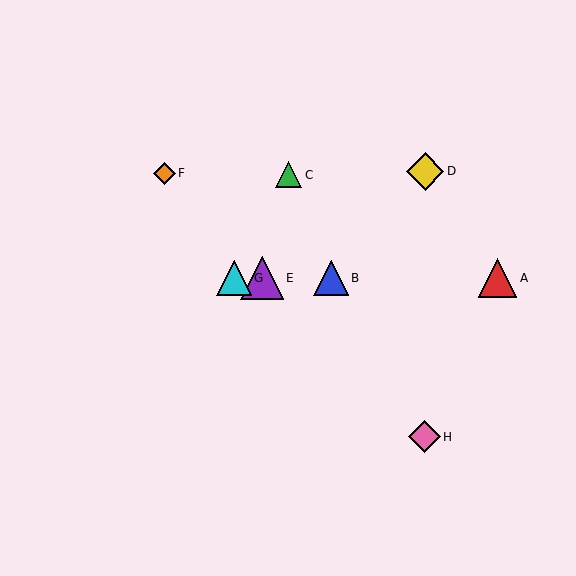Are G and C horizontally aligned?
No, G is at y≈278 and C is at y≈175.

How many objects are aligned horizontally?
4 objects (A, B, E, G) are aligned horizontally.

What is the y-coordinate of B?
Object B is at y≈278.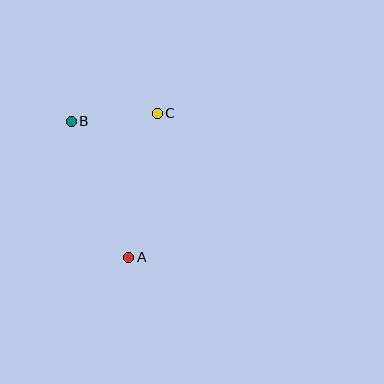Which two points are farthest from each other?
Points A and B are farthest from each other.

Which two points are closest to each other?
Points B and C are closest to each other.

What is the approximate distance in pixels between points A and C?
The distance between A and C is approximately 146 pixels.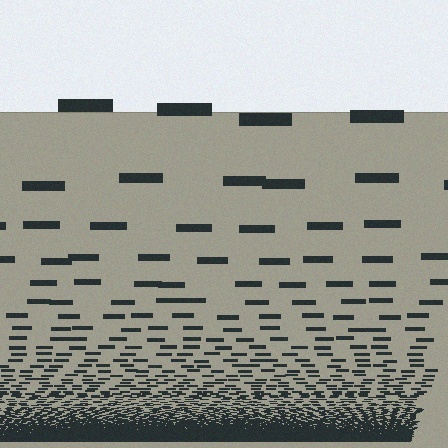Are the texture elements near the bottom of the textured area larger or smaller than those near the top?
Smaller. The gradient is inverted — elements near the bottom are smaller and denser.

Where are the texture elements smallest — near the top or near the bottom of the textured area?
Near the bottom.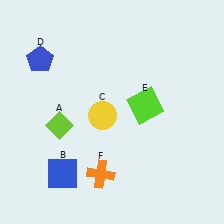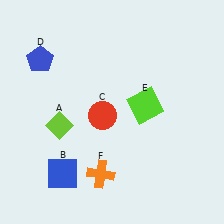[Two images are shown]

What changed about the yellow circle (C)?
In Image 1, C is yellow. In Image 2, it changed to red.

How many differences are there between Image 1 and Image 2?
There is 1 difference between the two images.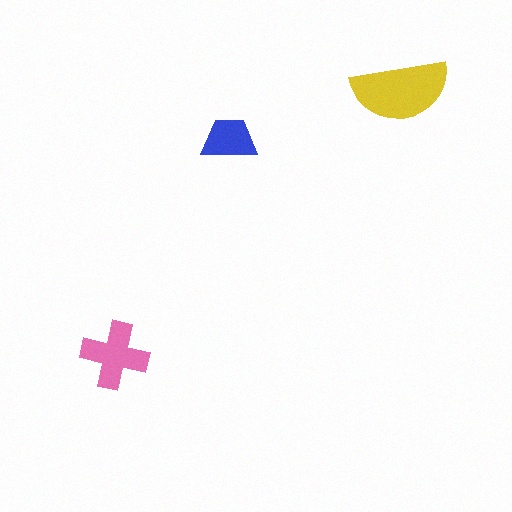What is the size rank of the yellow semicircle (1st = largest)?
1st.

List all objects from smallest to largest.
The blue trapezoid, the pink cross, the yellow semicircle.